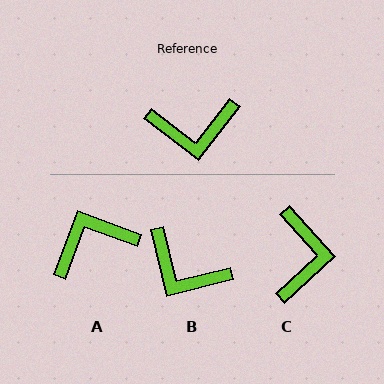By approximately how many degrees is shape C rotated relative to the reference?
Approximately 80 degrees counter-clockwise.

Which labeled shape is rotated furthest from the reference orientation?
A, about 163 degrees away.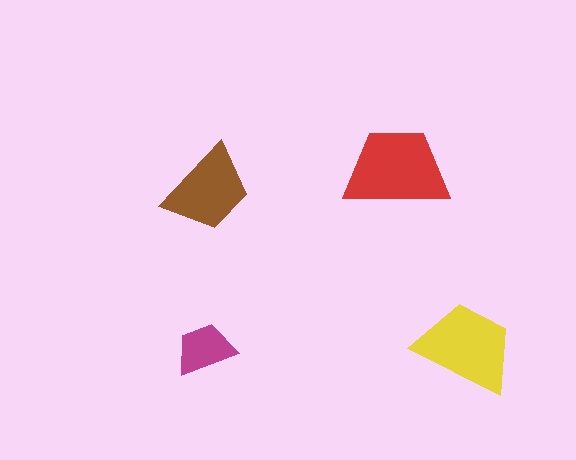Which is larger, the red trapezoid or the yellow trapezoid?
The red one.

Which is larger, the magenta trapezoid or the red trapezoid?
The red one.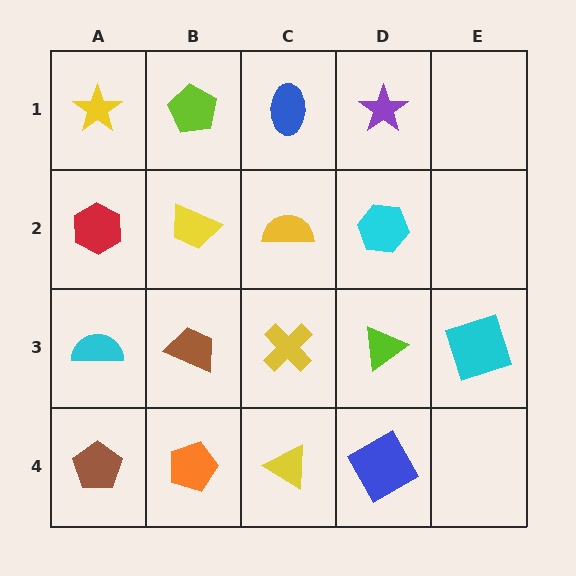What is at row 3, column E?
A cyan square.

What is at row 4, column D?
A blue square.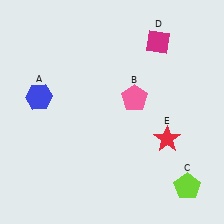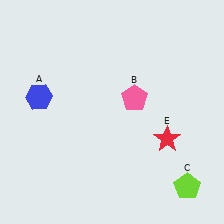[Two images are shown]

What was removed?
The magenta diamond (D) was removed in Image 2.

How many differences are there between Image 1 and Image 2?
There is 1 difference between the two images.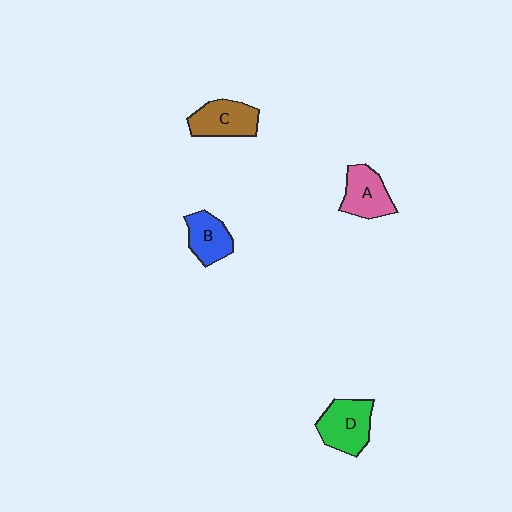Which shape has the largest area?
Shape D (green).